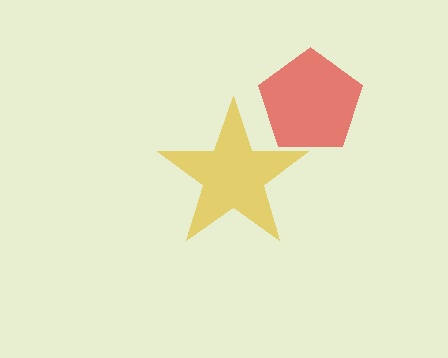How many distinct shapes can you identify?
There are 2 distinct shapes: a yellow star, a red pentagon.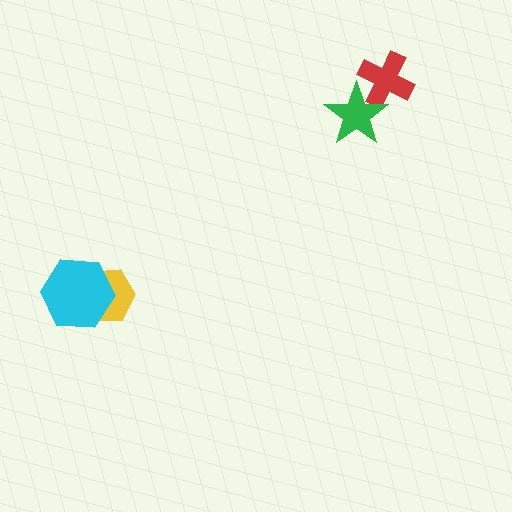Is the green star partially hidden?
No, no other shape covers it.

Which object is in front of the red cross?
The green star is in front of the red cross.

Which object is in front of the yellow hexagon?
The cyan hexagon is in front of the yellow hexagon.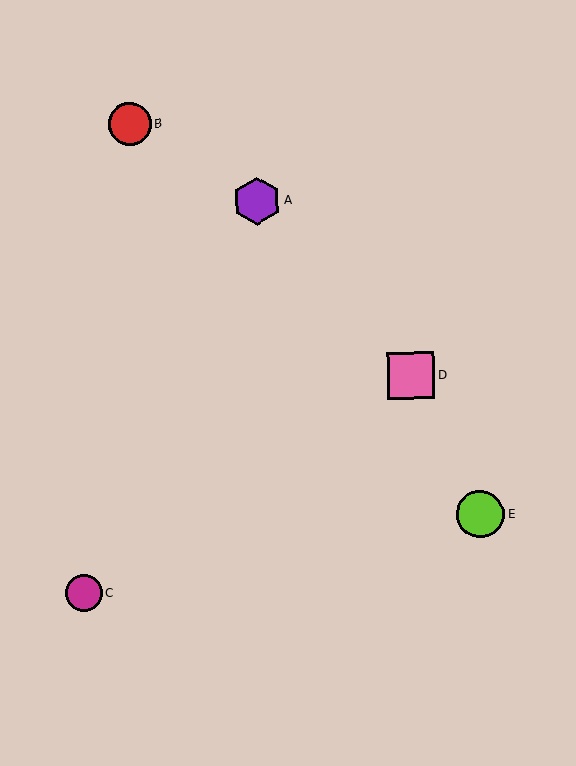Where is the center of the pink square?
The center of the pink square is at (411, 375).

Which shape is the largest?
The purple hexagon (labeled A) is the largest.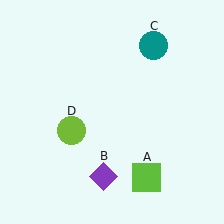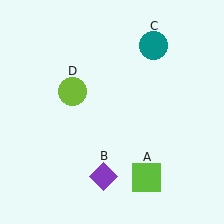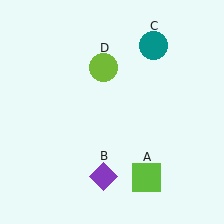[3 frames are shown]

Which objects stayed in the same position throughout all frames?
Lime square (object A) and purple diamond (object B) and teal circle (object C) remained stationary.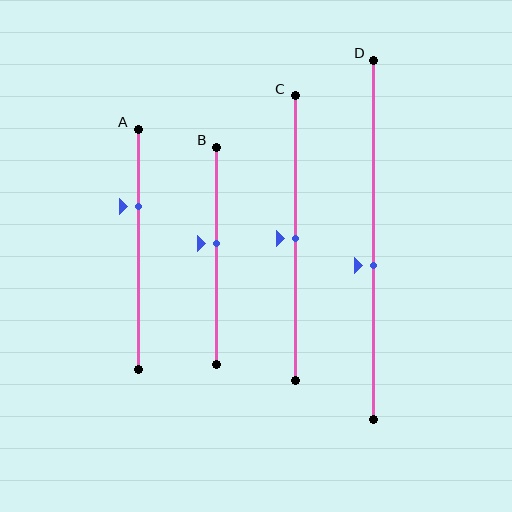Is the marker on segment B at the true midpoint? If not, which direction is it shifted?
No, the marker on segment B is shifted upward by about 6% of the segment length.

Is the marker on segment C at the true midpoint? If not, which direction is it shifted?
Yes, the marker on segment C is at the true midpoint.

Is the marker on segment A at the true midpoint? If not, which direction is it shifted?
No, the marker on segment A is shifted upward by about 18% of the segment length.